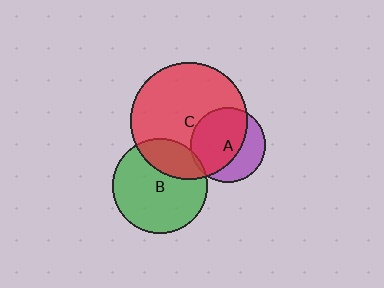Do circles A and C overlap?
Yes.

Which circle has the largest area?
Circle C (red).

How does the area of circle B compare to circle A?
Approximately 1.6 times.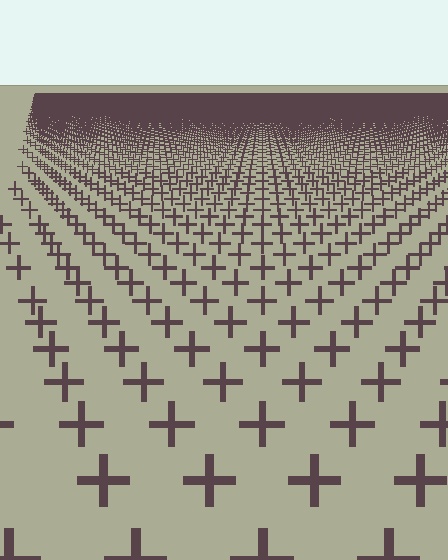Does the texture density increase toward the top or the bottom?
Density increases toward the top.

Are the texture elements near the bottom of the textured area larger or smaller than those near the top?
Larger. Near the bottom, elements are closer to the viewer and appear at a bigger on-screen size.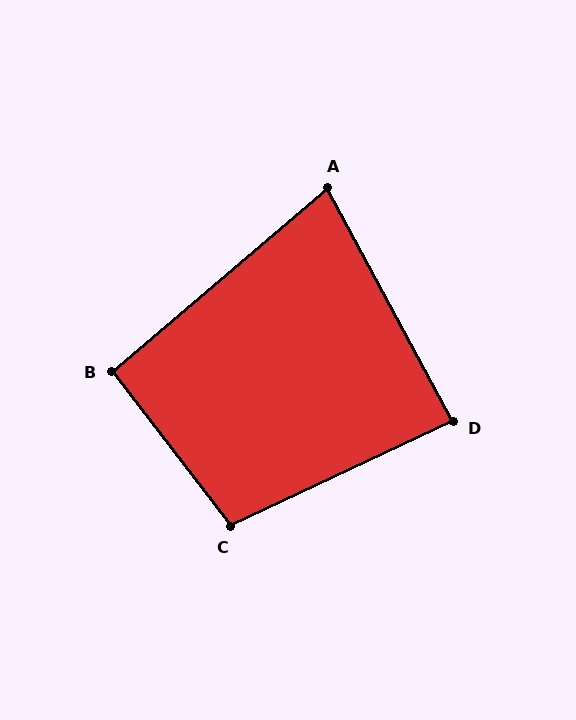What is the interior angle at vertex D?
Approximately 87 degrees (approximately right).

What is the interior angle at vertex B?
Approximately 93 degrees (approximately right).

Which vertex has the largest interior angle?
C, at approximately 102 degrees.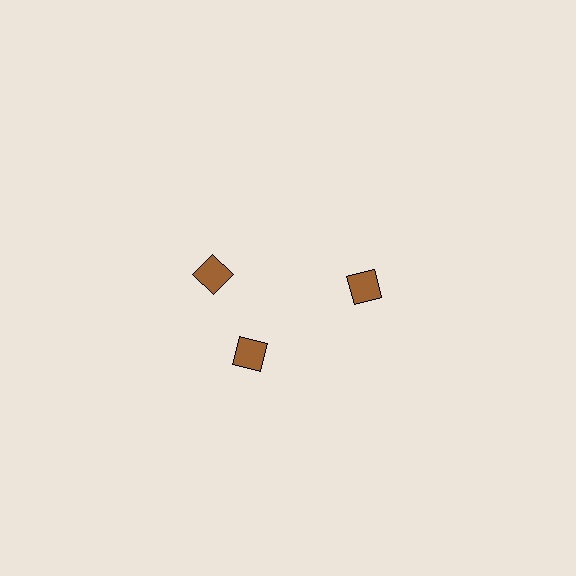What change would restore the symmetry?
The symmetry would be restored by rotating it back into even spacing with its neighbors so that all 3 diamonds sit at equal angles and equal distance from the center.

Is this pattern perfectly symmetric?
No. The 3 brown diamonds are arranged in a ring, but one element near the 11 o'clock position is rotated out of alignment along the ring, breaking the 3-fold rotational symmetry.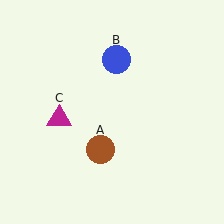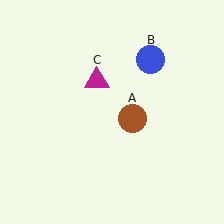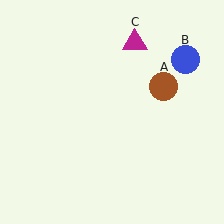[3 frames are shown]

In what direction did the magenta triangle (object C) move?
The magenta triangle (object C) moved up and to the right.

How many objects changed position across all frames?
3 objects changed position: brown circle (object A), blue circle (object B), magenta triangle (object C).